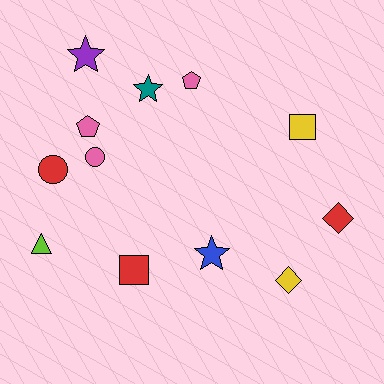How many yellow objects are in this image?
There are 2 yellow objects.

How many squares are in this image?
There are 2 squares.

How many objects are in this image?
There are 12 objects.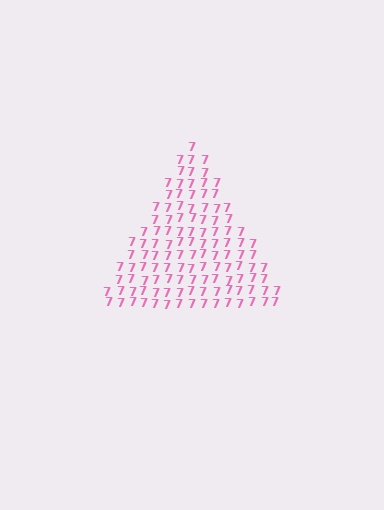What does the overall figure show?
The overall figure shows a triangle.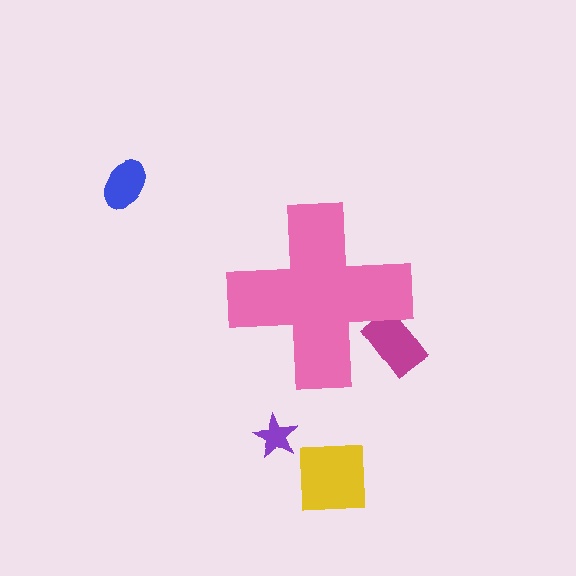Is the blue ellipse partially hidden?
No, the blue ellipse is fully visible.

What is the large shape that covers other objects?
A pink cross.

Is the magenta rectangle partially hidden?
Yes, the magenta rectangle is partially hidden behind the pink cross.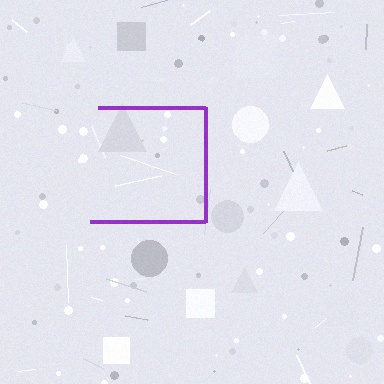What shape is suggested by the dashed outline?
The dashed outline suggests a square.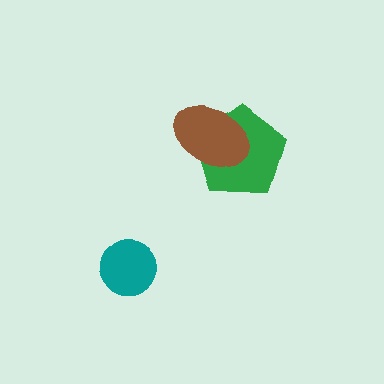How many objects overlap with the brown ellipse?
1 object overlaps with the brown ellipse.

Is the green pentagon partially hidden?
Yes, it is partially covered by another shape.